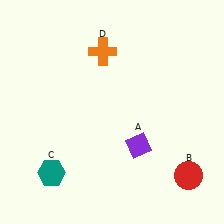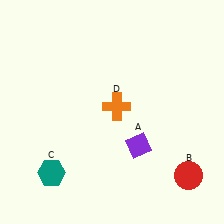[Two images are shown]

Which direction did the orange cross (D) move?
The orange cross (D) moved down.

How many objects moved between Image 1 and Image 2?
1 object moved between the two images.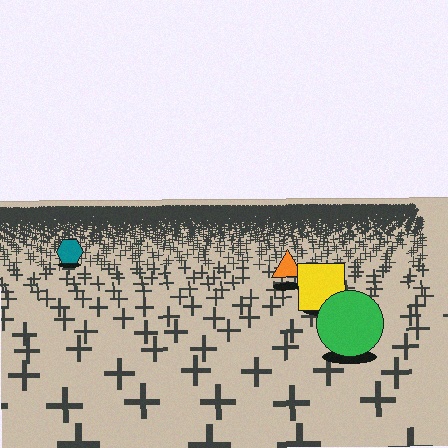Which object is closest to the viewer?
The green circle is closest. The texture marks near it are larger and more spread out.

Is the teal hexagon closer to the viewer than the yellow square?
No. The yellow square is closer — you can tell from the texture gradient: the ground texture is coarser near it.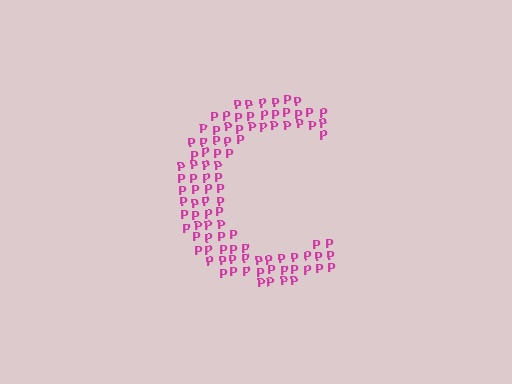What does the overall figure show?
The overall figure shows the letter C.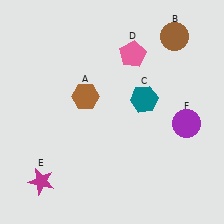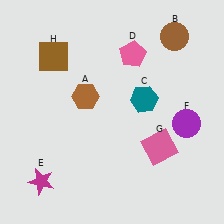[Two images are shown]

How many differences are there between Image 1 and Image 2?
There are 2 differences between the two images.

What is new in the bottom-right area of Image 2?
A pink square (G) was added in the bottom-right area of Image 2.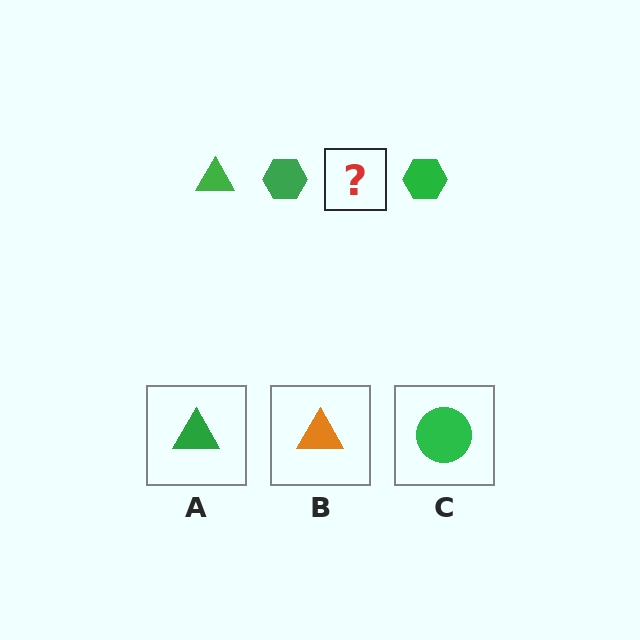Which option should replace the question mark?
Option A.